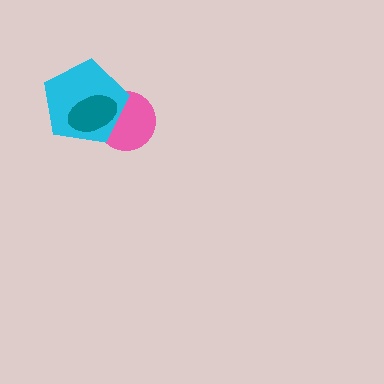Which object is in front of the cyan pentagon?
The teal ellipse is in front of the cyan pentagon.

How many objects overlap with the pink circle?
2 objects overlap with the pink circle.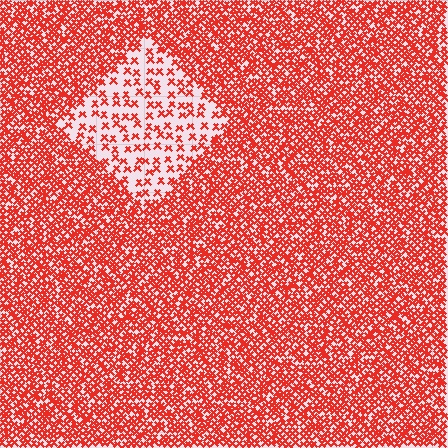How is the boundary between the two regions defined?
The boundary is defined by a change in element density (approximately 3.0x ratio). All elements are the same color, size, and shape.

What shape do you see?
I see a diamond.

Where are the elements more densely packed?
The elements are more densely packed outside the diamond boundary.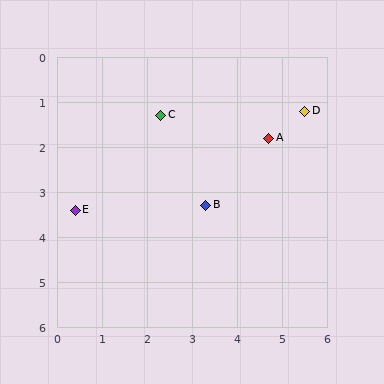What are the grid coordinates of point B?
Point B is at approximately (3.3, 3.3).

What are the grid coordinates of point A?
Point A is at approximately (4.7, 1.8).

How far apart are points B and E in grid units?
Points B and E are about 2.9 grid units apart.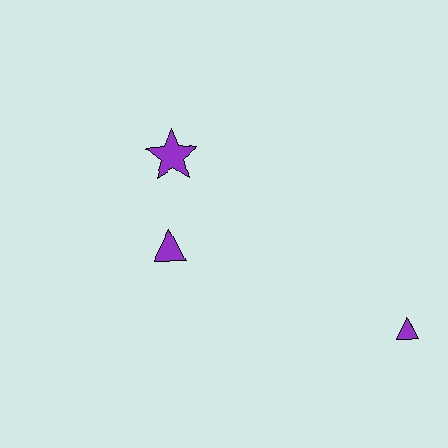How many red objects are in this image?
There are no red objects.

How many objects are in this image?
There are 3 objects.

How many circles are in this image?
There are no circles.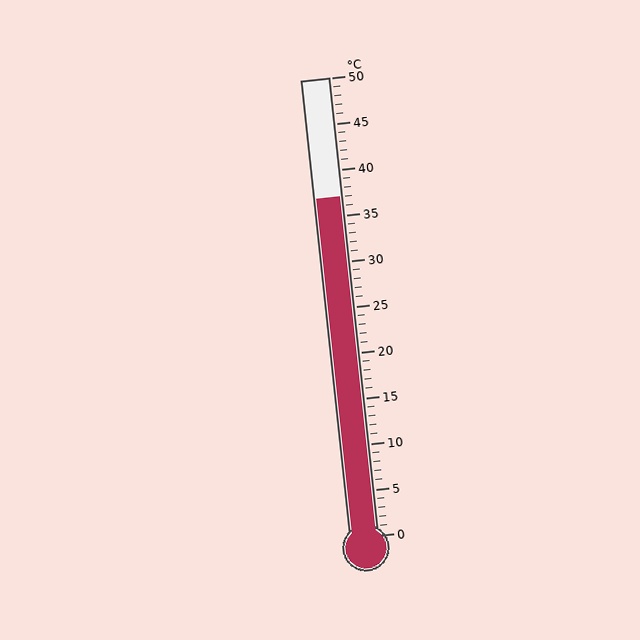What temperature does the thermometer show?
The thermometer shows approximately 37°C.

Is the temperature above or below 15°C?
The temperature is above 15°C.